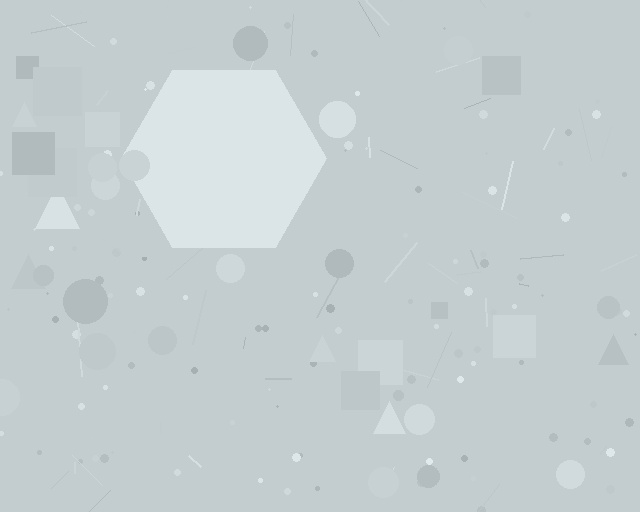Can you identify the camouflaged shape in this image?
The camouflaged shape is a hexagon.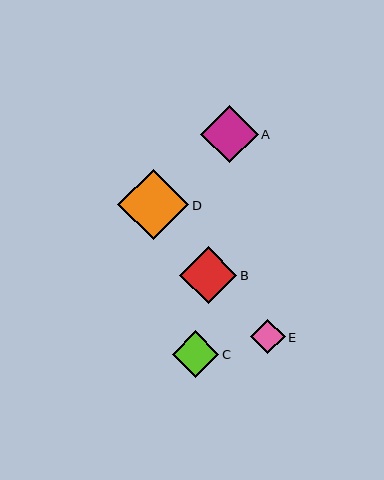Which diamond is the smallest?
Diamond E is the smallest with a size of approximately 34 pixels.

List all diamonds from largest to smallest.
From largest to smallest: D, A, B, C, E.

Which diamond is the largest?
Diamond D is the largest with a size of approximately 71 pixels.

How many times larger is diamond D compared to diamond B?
Diamond D is approximately 1.2 times the size of diamond B.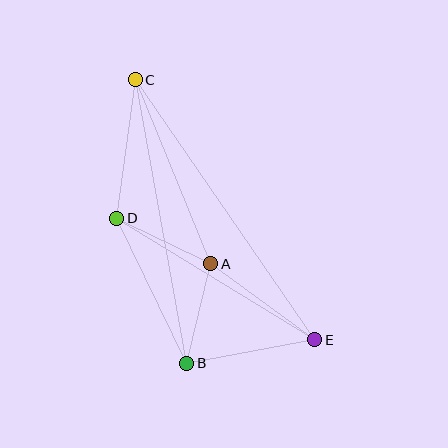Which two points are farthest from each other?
Points C and E are farthest from each other.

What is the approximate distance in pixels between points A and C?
The distance between A and C is approximately 199 pixels.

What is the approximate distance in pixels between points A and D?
The distance between A and D is approximately 104 pixels.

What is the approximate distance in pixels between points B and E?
The distance between B and E is approximately 130 pixels.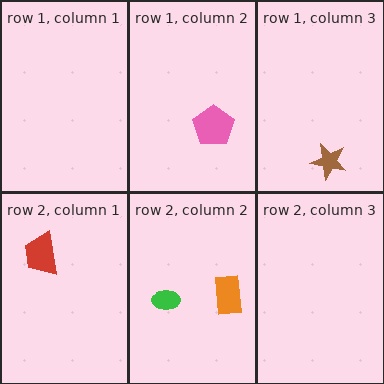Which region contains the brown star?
The row 1, column 3 region.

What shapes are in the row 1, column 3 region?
The brown star.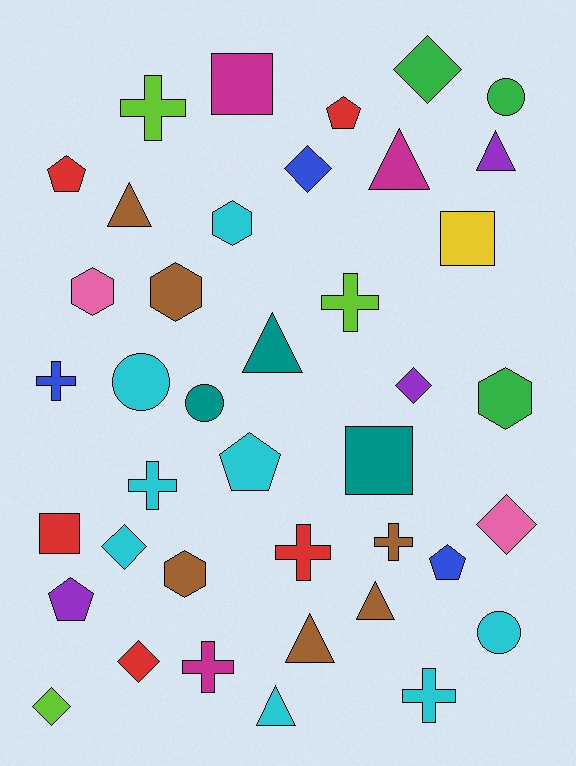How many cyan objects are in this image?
There are 8 cyan objects.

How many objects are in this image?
There are 40 objects.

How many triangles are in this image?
There are 7 triangles.